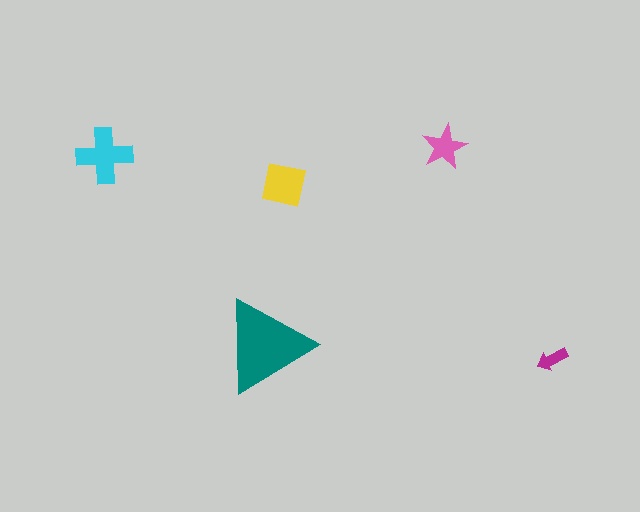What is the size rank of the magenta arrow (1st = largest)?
5th.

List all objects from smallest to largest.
The magenta arrow, the pink star, the yellow square, the cyan cross, the teal triangle.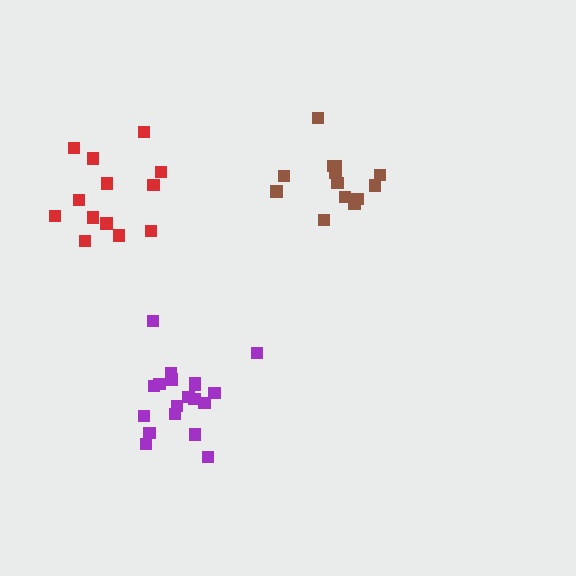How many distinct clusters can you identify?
There are 3 distinct clusters.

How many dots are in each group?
Group 1: 19 dots, Group 2: 13 dots, Group 3: 13 dots (45 total).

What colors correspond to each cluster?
The clusters are colored: purple, brown, red.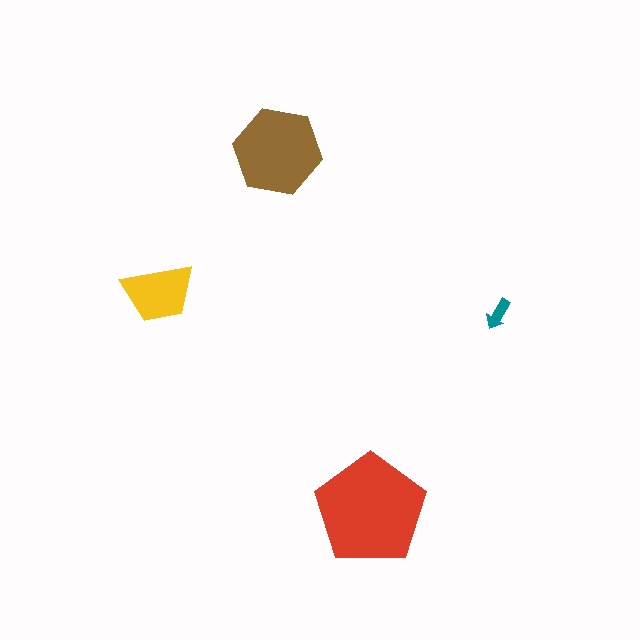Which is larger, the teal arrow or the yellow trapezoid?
The yellow trapezoid.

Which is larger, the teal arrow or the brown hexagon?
The brown hexagon.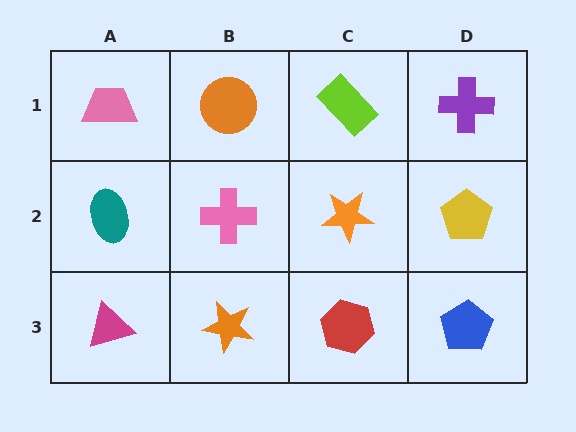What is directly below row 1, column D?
A yellow pentagon.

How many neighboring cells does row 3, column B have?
3.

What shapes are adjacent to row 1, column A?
A teal ellipse (row 2, column A), an orange circle (row 1, column B).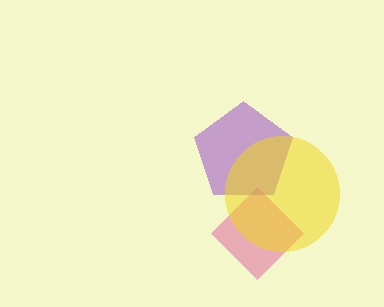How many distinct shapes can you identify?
There are 3 distinct shapes: a pink diamond, a purple pentagon, a yellow circle.